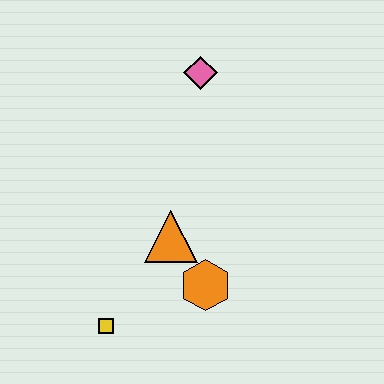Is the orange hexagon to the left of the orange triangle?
No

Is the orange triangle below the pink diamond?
Yes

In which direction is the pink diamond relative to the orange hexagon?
The pink diamond is above the orange hexagon.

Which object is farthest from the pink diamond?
The yellow square is farthest from the pink diamond.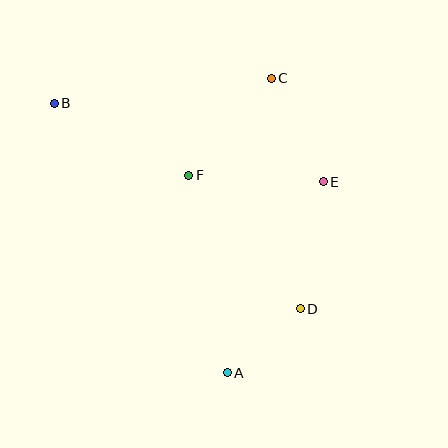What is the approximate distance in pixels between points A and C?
The distance between A and C is approximately 298 pixels.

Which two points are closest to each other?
Points A and D are closest to each other.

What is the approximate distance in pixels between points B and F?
The distance between B and F is approximately 153 pixels.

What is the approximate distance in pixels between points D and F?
The distance between D and F is approximately 174 pixels.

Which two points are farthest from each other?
Points B and D are farthest from each other.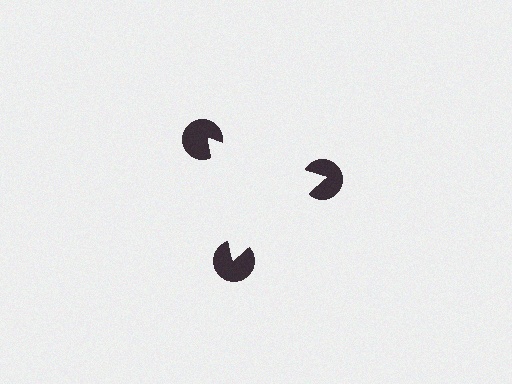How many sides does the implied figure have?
3 sides.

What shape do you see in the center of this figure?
An illusory triangle — its edges are inferred from the aligned wedge cuts in the pac-man discs, not physically drawn.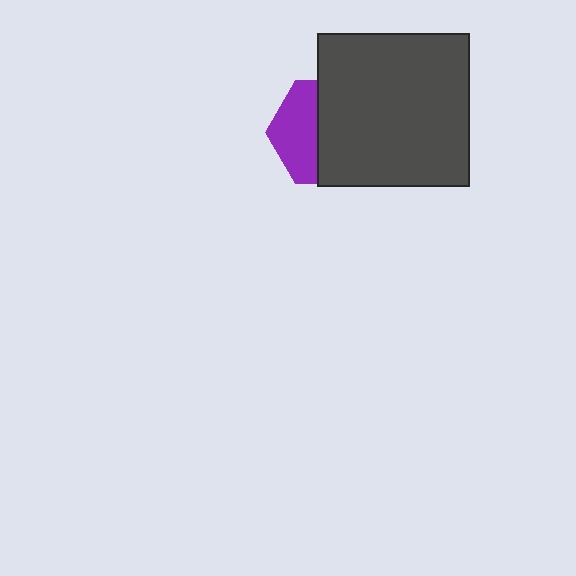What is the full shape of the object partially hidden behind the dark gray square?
The partially hidden object is a purple hexagon.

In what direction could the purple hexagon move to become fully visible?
The purple hexagon could move left. That would shift it out from behind the dark gray square entirely.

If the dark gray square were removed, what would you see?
You would see the complete purple hexagon.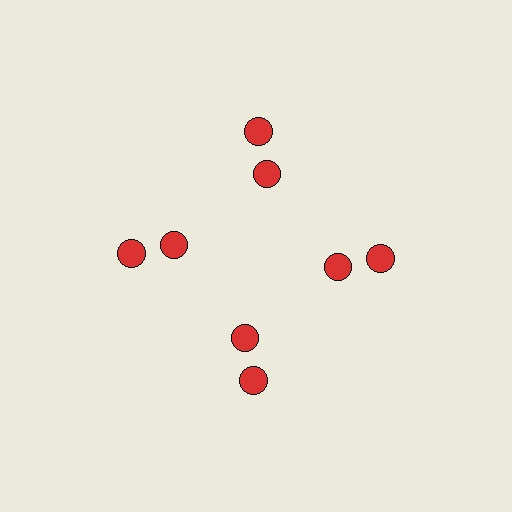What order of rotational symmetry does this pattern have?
This pattern has 4-fold rotational symmetry.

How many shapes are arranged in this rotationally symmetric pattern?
There are 8 shapes, arranged in 4 groups of 2.